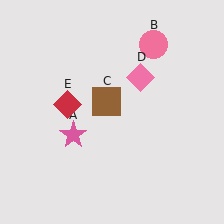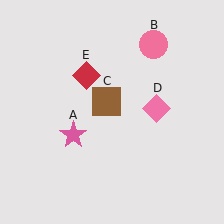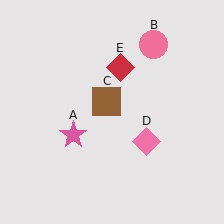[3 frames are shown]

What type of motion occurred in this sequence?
The pink diamond (object D), red diamond (object E) rotated clockwise around the center of the scene.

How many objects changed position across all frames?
2 objects changed position: pink diamond (object D), red diamond (object E).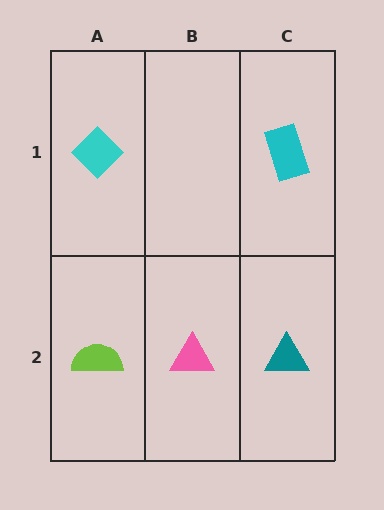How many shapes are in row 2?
3 shapes.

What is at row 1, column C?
A cyan rectangle.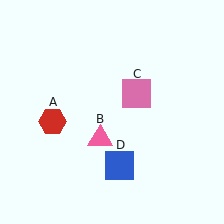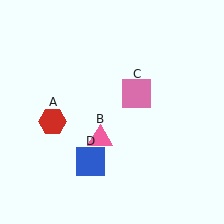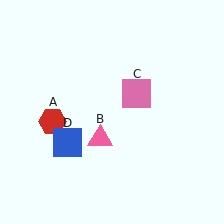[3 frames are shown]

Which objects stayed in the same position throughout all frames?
Red hexagon (object A) and pink triangle (object B) and pink square (object C) remained stationary.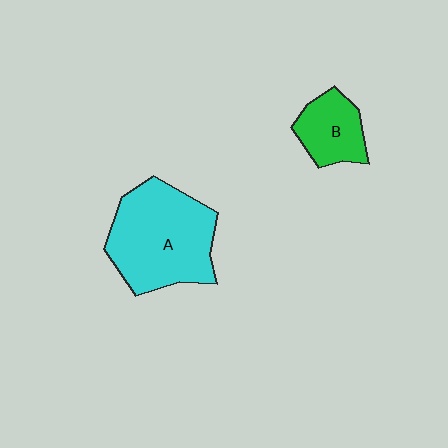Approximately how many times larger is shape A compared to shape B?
Approximately 2.3 times.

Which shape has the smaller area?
Shape B (green).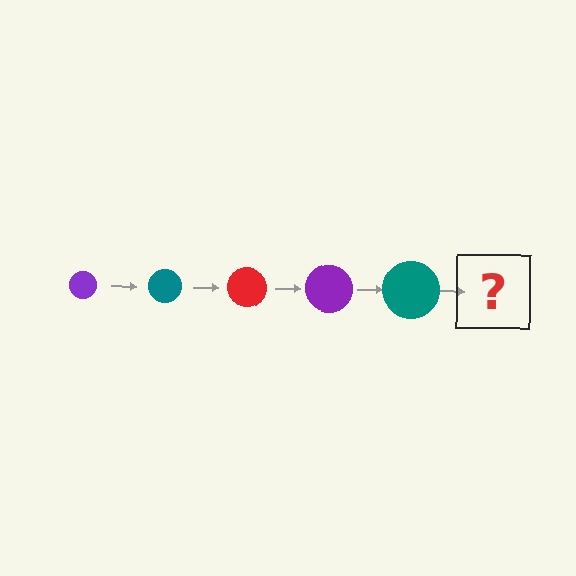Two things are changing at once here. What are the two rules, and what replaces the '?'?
The two rules are that the circle grows larger each step and the color cycles through purple, teal, and red. The '?' should be a red circle, larger than the previous one.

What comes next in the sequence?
The next element should be a red circle, larger than the previous one.